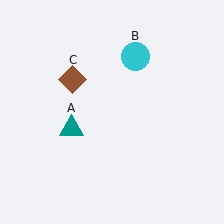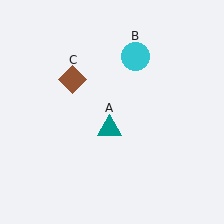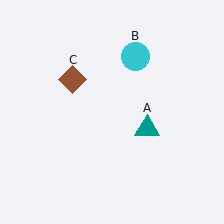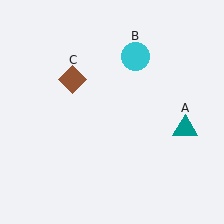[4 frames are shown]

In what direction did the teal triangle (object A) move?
The teal triangle (object A) moved right.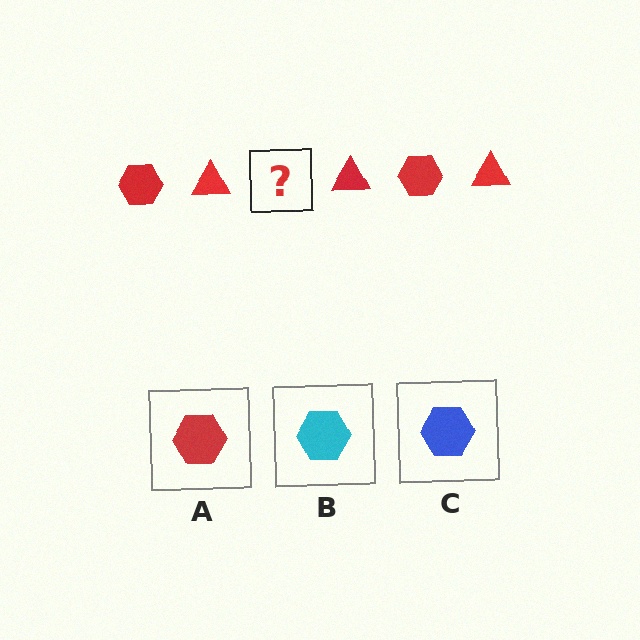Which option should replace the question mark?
Option A.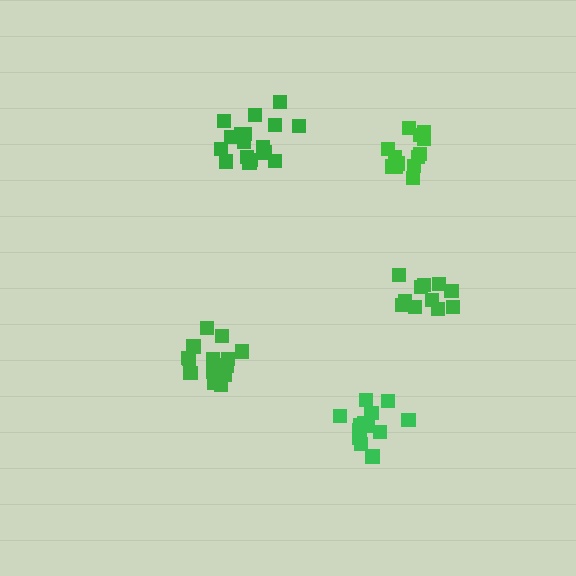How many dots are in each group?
Group 1: 14 dots, Group 2: 17 dots, Group 3: 13 dots, Group 4: 13 dots, Group 5: 11 dots (68 total).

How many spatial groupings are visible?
There are 5 spatial groupings.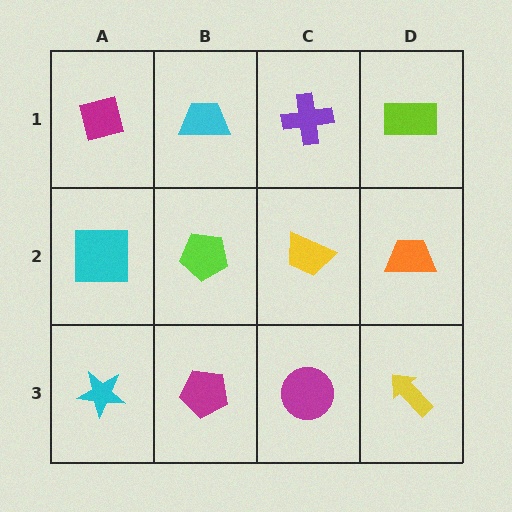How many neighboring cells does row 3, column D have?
2.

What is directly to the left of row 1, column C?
A cyan trapezoid.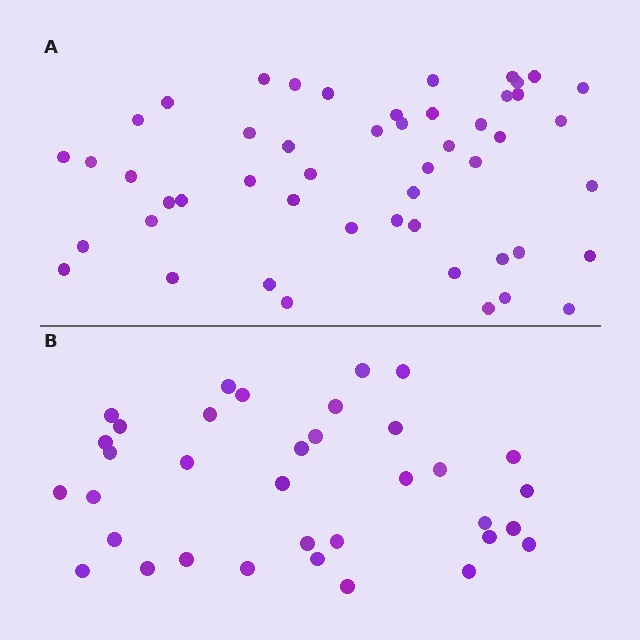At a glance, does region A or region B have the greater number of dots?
Region A (the top region) has more dots.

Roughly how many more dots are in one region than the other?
Region A has approximately 15 more dots than region B.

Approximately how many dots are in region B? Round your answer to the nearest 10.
About 40 dots. (The exact count is 35, which rounds to 40.)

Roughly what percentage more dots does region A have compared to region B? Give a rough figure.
About 45% more.